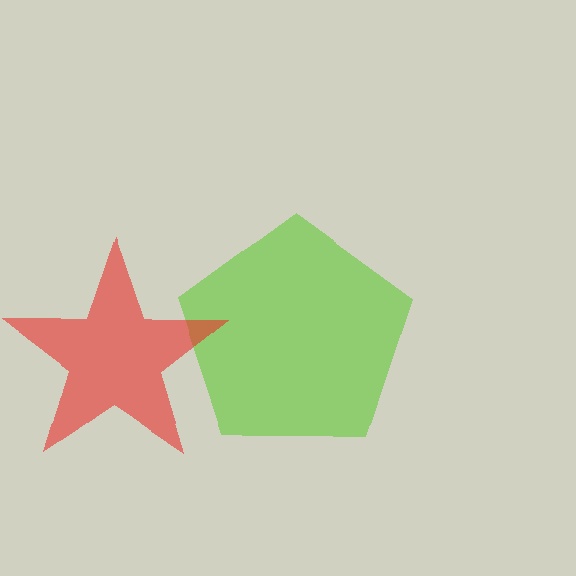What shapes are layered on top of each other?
The layered shapes are: a lime pentagon, a red star.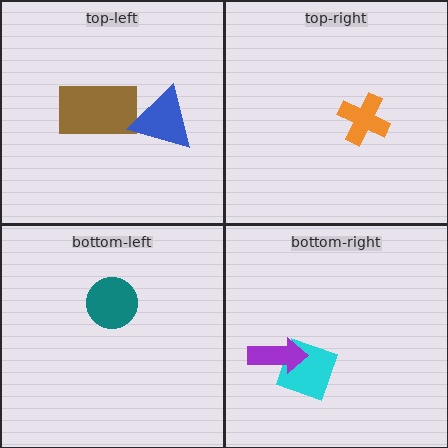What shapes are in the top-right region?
The orange cross.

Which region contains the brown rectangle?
The top-left region.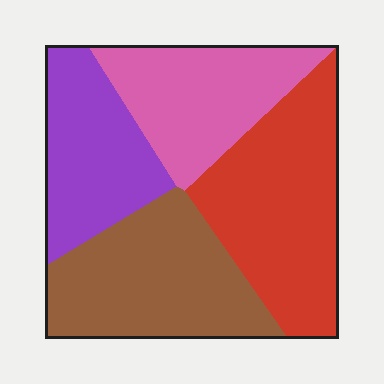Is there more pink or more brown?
Brown.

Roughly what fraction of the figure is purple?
Purple covers roughly 20% of the figure.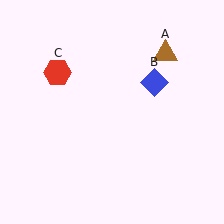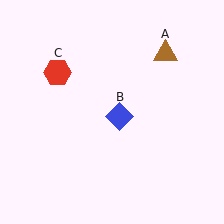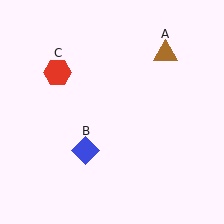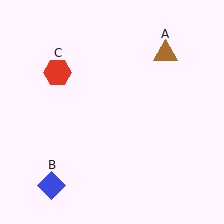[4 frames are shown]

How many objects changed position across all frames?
1 object changed position: blue diamond (object B).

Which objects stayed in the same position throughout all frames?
Brown triangle (object A) and red hexagon (object C) remained stationary.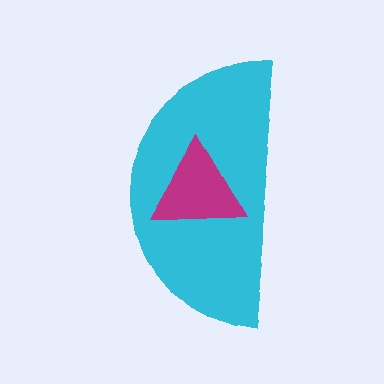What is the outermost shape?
The cyan semicircle.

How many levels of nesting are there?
2.